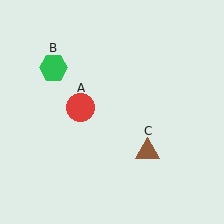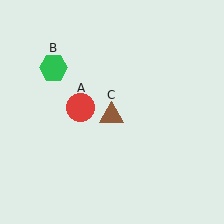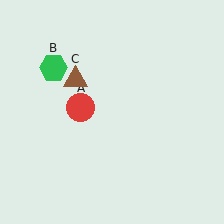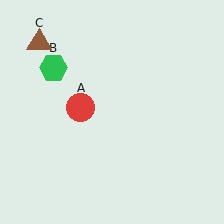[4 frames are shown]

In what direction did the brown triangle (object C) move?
The brown triangle (object C) moved up and to the left.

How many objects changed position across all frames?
1 object changed position: brown triangle (object C).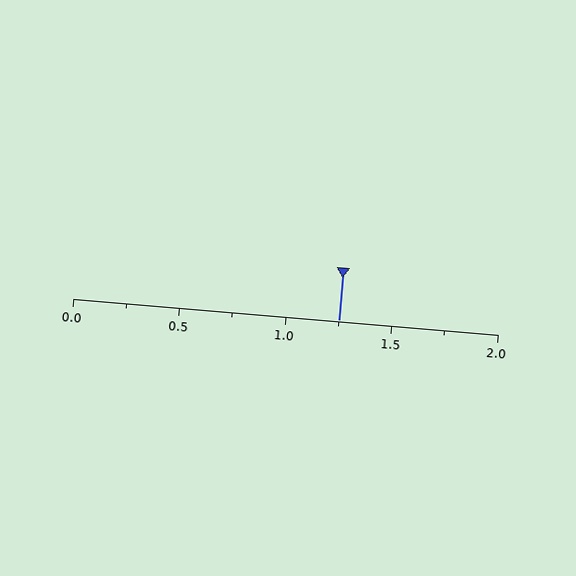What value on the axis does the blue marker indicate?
The marker indicates approximately 1.25.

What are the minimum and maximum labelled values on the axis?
The axis runs from 0.0 to 2.0.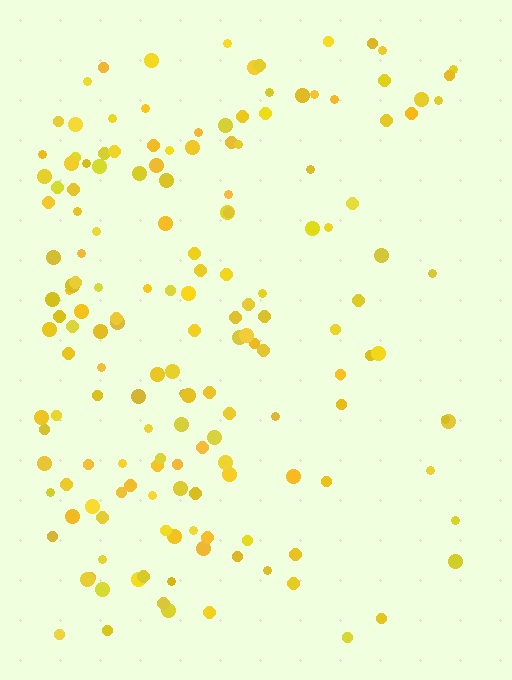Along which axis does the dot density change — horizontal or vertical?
Horizontal.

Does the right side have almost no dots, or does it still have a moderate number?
Still a moderate number, just noticeably fewer than the left.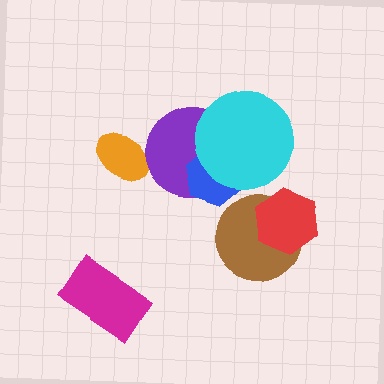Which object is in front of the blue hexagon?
The cyan circle is in front of the blue hexagon.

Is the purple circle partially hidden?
Yes, it is partially covered by another shape.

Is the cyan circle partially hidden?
No, no other shape covers it.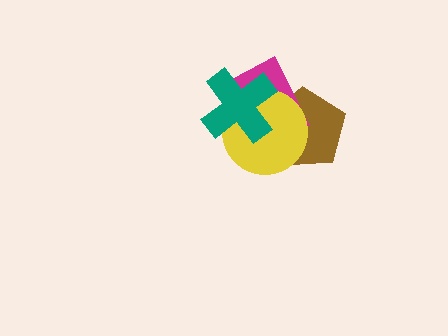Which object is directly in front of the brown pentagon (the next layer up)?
The magenta rectangle is directly in front of the brown pentagon.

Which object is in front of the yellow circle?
The teal cross is in front of the yellow circle.